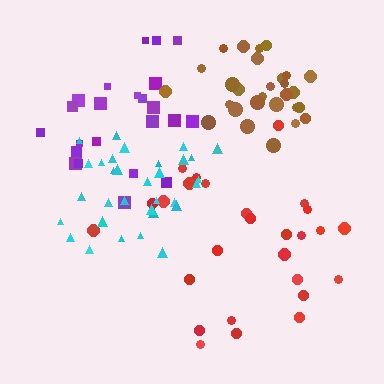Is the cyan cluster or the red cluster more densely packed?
Cyan.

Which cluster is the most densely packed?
Brown.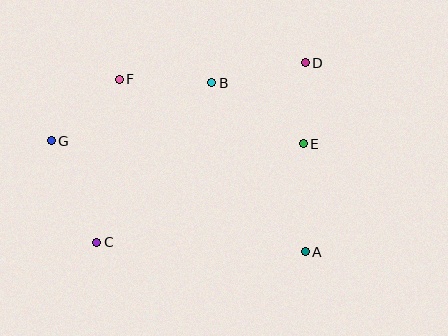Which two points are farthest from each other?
Points A and G are farthest from each other.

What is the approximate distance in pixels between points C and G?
The distance between C and G is approximately 111 pixels.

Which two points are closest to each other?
Points D and E are closest to each other.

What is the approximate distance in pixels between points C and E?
The distance between C and E is approximately 229 pixels.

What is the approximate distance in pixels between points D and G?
The distance between D and G is approximately 265 pixels.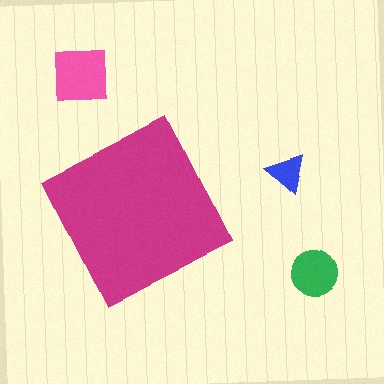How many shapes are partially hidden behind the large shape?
0 shapes are partially hidden.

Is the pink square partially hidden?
No, the pink square is fully visible.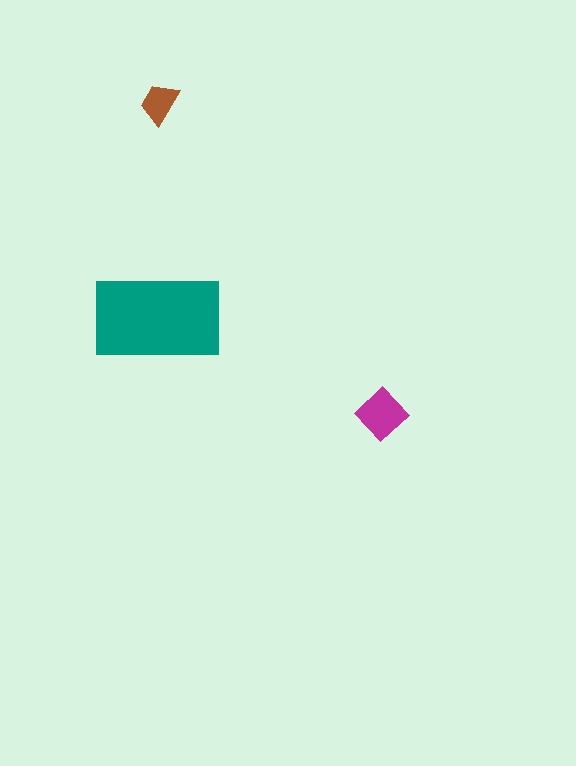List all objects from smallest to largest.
The brown trapezoid, the magenta diamond, the teal rectangle.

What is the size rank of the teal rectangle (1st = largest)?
1st.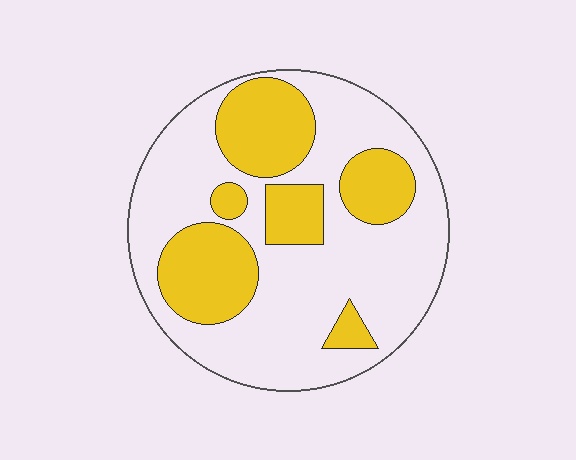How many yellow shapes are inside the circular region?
6.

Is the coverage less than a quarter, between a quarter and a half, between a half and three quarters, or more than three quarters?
Between a quarter and a half.